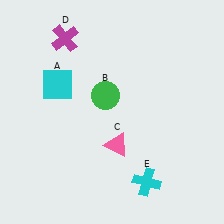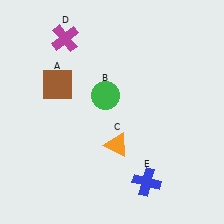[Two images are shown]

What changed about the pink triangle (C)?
In Image 1, C is pink. In Image 2, it changed to orange.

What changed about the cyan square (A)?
In Image 1, A is cyan. In Image 2, it changed to brown.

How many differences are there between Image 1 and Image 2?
There are 3 differences between the two images.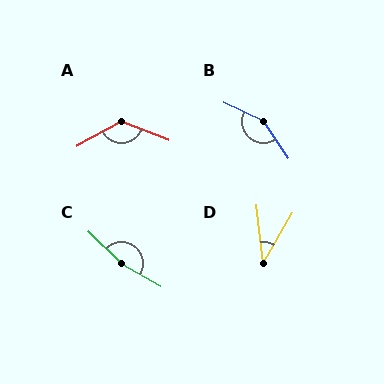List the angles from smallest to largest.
D (37°), A (130°), B (149°), C (166°).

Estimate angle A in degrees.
Approximately 130 degrees.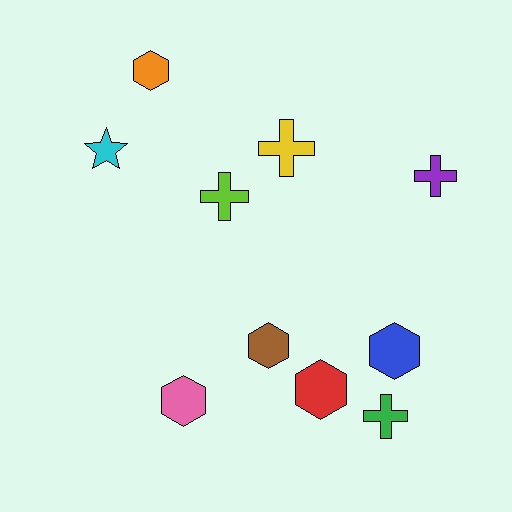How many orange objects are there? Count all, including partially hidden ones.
There is 1 orange object.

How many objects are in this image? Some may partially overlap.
There are 10 objects.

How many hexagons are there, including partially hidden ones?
There are 5 hexagons.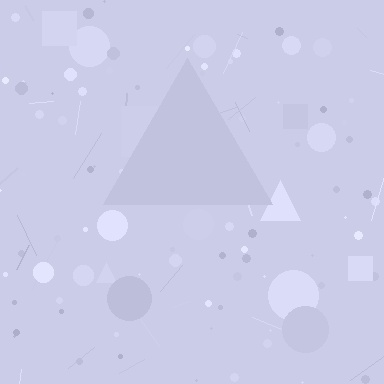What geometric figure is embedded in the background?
A triangle is embedded in the background.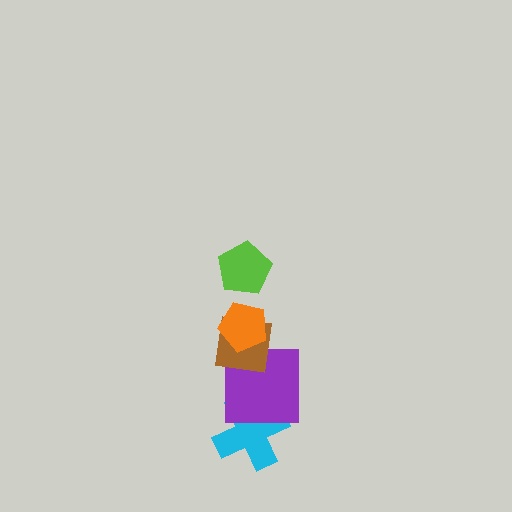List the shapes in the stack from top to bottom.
From top to bottom: the lime pentagon, the orange pentagon, the brown square, the purple square, the cyan cross.